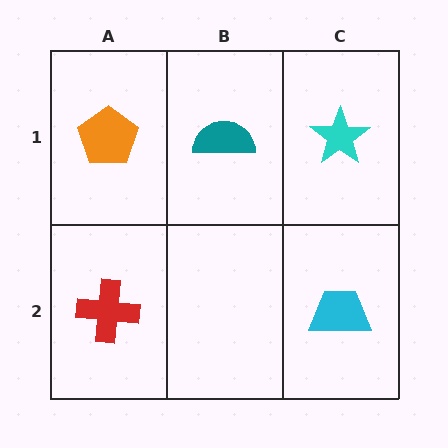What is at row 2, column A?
A red cross.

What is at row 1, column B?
A teal semicircle.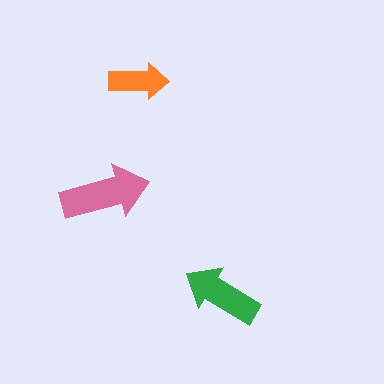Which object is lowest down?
The green arrow is bottommost.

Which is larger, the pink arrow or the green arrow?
The pink one.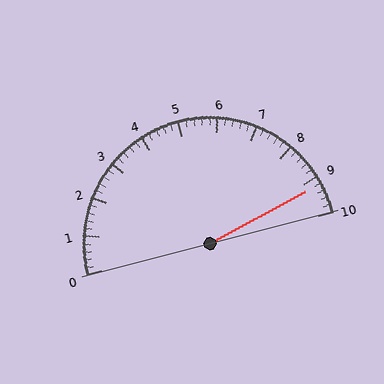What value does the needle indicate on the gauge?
The needle indicates approximately 9.2.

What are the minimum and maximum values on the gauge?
The gauge ranges from 0 to 10.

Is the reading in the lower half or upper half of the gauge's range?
The reading is in the upper half of the range (0 to 10).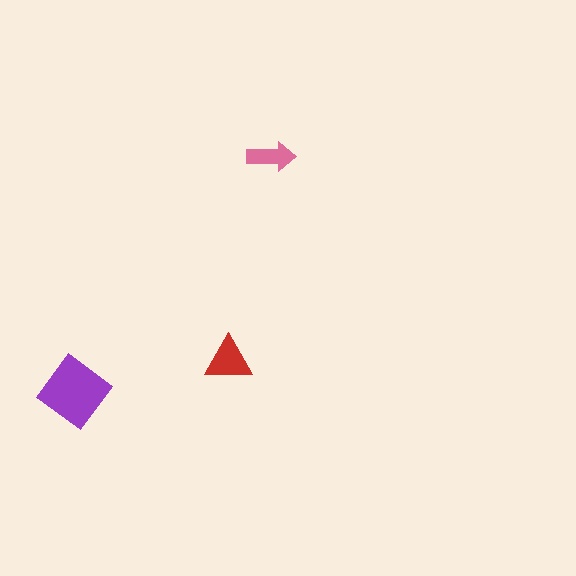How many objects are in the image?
There are 3 objects in the image.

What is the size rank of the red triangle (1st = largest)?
2nd.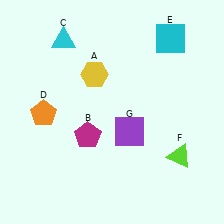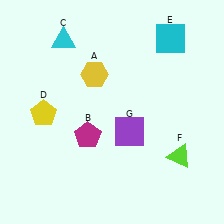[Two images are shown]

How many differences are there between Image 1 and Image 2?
There is 1 difference between the two images.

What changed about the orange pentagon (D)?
In Image 1, D is orange. In Image 2, it changed to yellow.